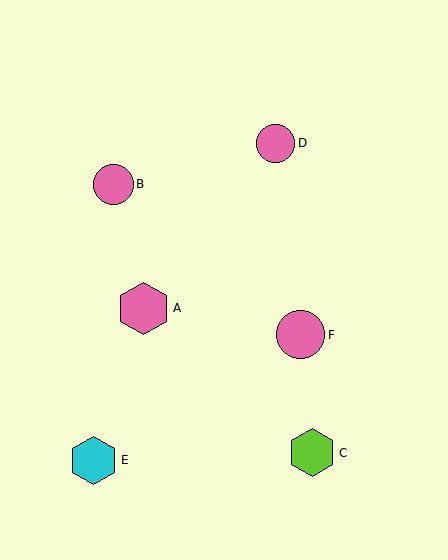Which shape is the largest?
The pink hexagon (labeled A) is the largest.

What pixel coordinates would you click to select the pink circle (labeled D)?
Click at (276, 143) to select the pink circle D.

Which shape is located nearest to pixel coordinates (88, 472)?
The cyan hexagon (labeled E) at (93, 460) is nearest to that location.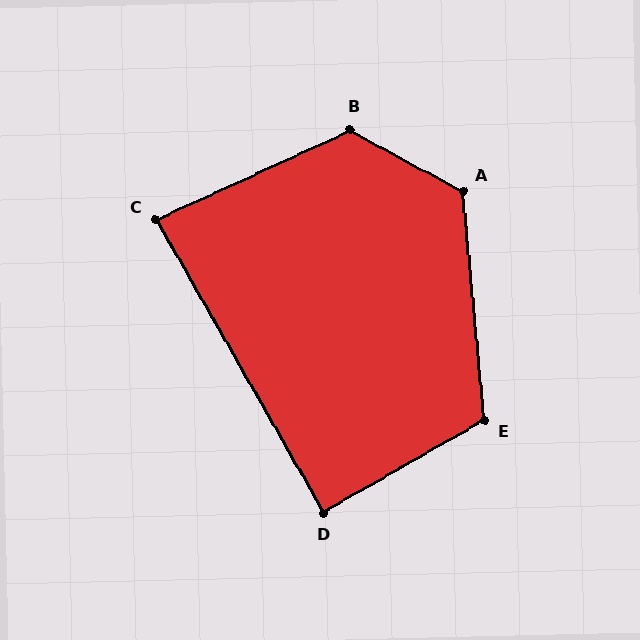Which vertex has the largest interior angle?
B, at approximately 127 degrees.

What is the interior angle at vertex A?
Approximately 124 degrees (obtuse).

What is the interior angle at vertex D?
Approximately 90 degrees (approximately right).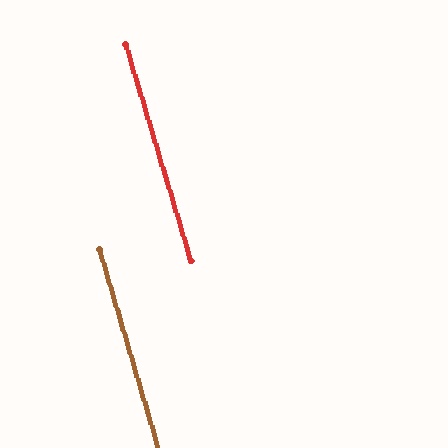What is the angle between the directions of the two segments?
Approximately 0 degrees.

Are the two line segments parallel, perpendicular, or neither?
Parallel — their directions differ by only 0.2°.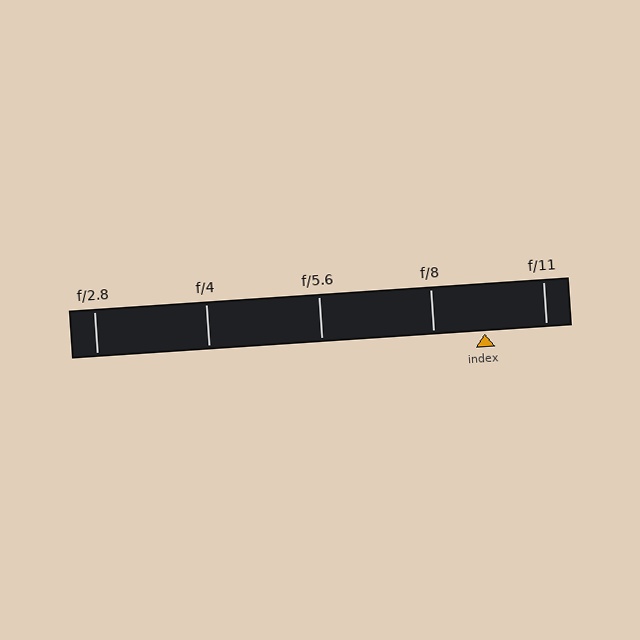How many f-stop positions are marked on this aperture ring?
There are 5 f-stop positions marked.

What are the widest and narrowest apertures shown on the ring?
The widest aperture shown is f/2.8 and the narrowest is f/11.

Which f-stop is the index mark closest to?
The index mark is closest to f/8.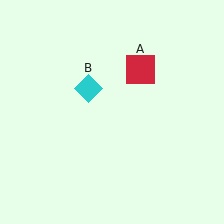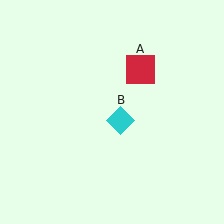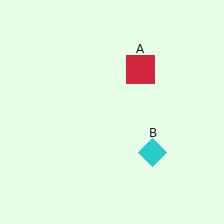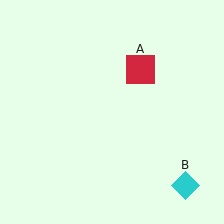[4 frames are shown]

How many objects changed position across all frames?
1 object changed position: cyan diamond (object B).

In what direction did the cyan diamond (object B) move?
The cyan diamond (object B) moved down and to the right.